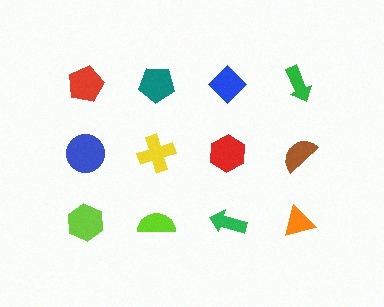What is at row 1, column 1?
A red pentagon.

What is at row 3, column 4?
An orange triangle.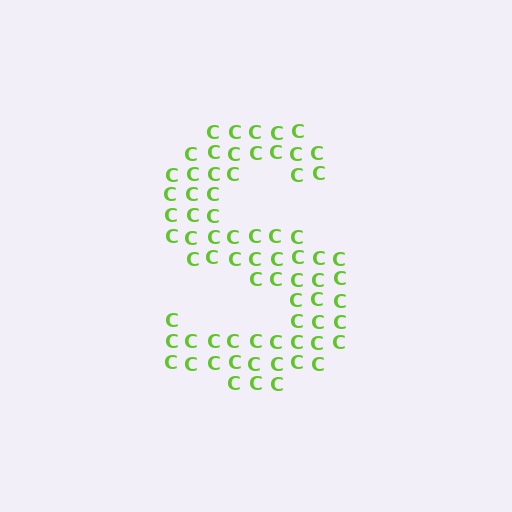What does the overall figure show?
The overall figure shows the letter S.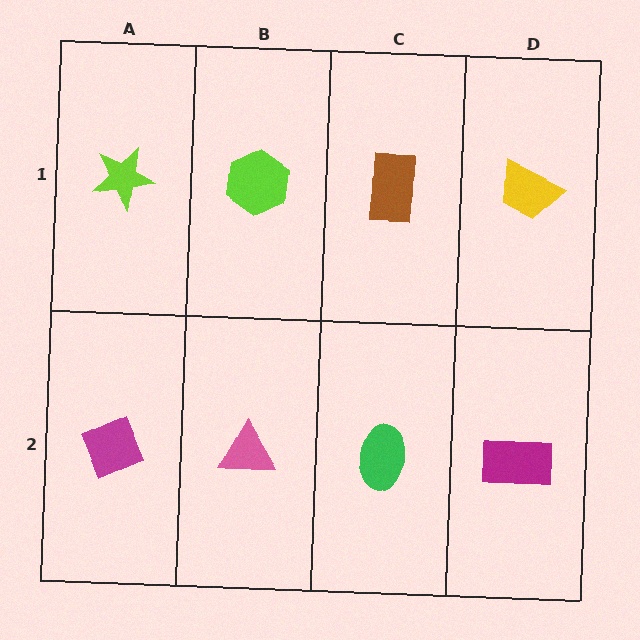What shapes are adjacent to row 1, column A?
A magenta diamond (row 2, column A), a lime hexagon (row 1, column B).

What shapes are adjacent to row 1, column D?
A magenta rectangle (row 2, column D), a brown rectangle (row 1, column C).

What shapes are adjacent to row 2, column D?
A yellow trapezoid (row 1, column D), a green ellipse (row 2, column C).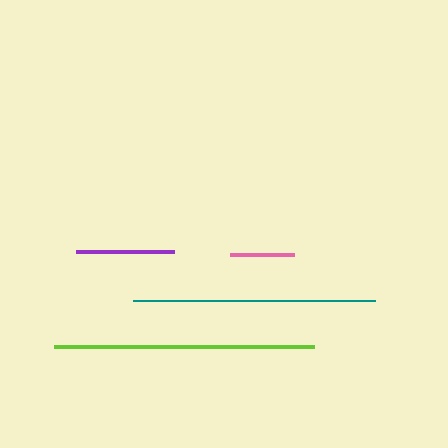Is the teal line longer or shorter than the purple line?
The teal line is longer than the purple line.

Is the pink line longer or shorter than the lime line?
The lime line is longer than the pink line.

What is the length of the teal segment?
The teal segment is approximately 242 pixels long.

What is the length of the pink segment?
The pink segment is approximately 63 pixels long.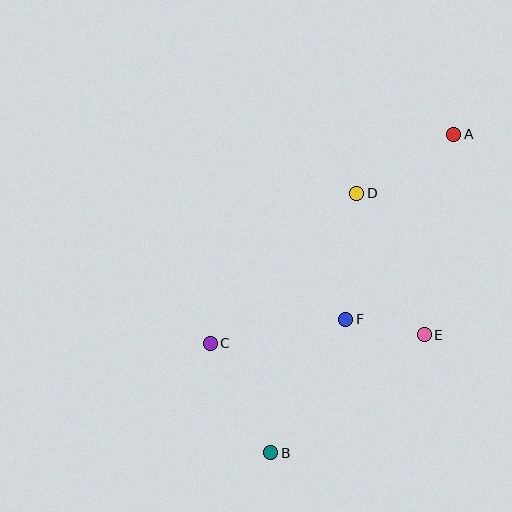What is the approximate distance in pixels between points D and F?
The distance between D and F is approximately 126 pixels.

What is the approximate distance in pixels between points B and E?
The distance between B and E is approximately 194 pixels.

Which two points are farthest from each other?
Points A and B are farthest from each other.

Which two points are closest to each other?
Points E and F are closest to each other.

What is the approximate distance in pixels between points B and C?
The distance between B and C is approximately 125 pixels.